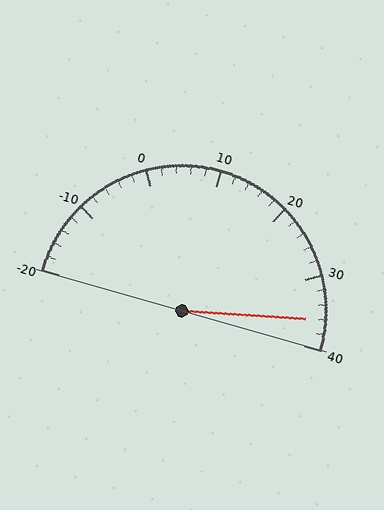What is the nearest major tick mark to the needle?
The nearest major tick mark is 40.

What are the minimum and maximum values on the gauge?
The gauge ranges from -20 to 40.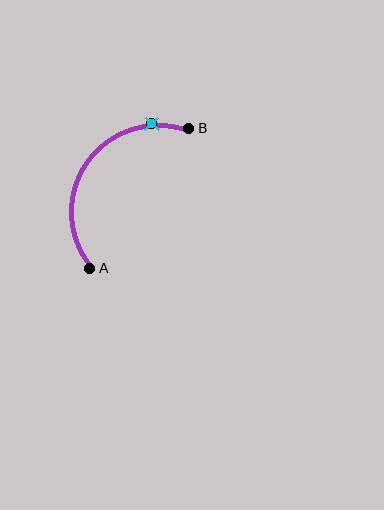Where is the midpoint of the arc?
The arc midpoint is the point on the curve farthest from the straight line joining A and B. It sits above and to the left of that line.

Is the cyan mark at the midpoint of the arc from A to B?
No. The cyan mark lies on the arc but is closer to endpoint B. The arc midpoint would be at the point on the curve equidistant along the arc from both A and B.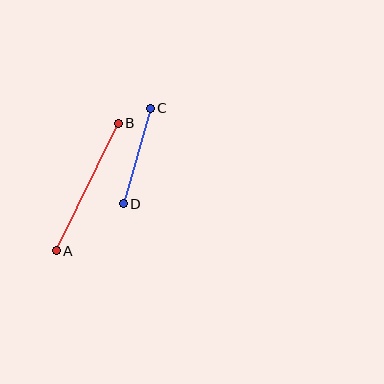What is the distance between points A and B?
The distance is approximately 142 pixels.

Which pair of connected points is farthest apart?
Points A and B are farthest apart.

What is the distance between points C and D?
The distance is approximately 99 pixels.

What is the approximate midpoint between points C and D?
The midpoint is at approximately (137, 156) pixels.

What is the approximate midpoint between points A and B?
The midpoint is at approximately (87, 187) pixels.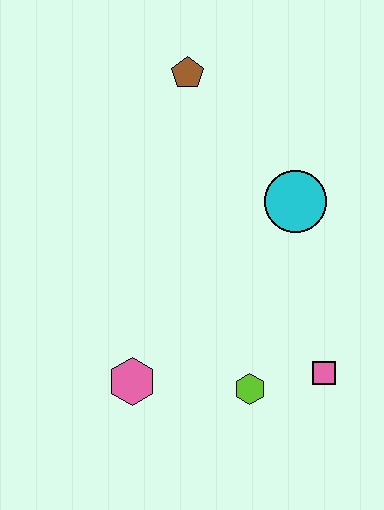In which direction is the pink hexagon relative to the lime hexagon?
The pink hexagon is to the left of the lime hexagon.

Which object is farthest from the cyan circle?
The pink hexagon is farthest from the cyan circle.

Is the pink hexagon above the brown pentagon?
No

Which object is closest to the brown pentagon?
The cyan circle is closest to the brown pentagon.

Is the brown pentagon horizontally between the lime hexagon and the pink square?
No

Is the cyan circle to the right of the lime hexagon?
Yes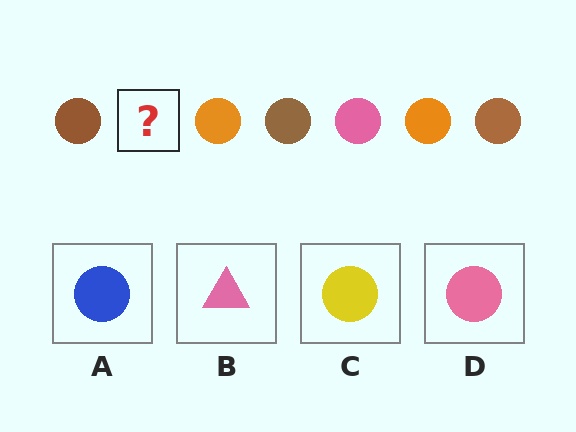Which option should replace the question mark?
Option D.